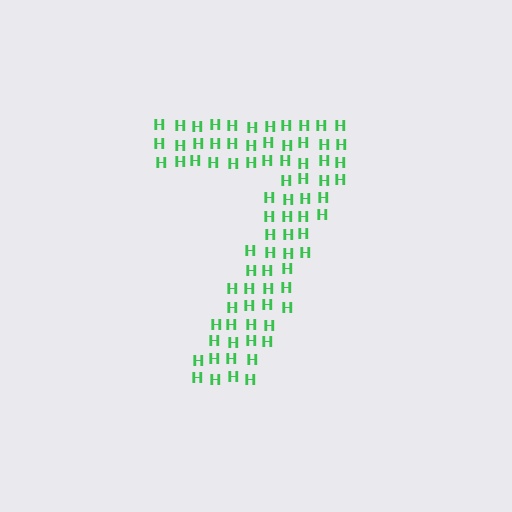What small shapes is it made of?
It is made of small letter H's.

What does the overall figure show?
The overall figure shows the digit 7.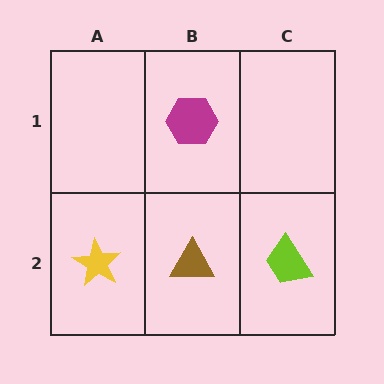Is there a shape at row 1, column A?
No, that cell is empty.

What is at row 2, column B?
A brown triangle.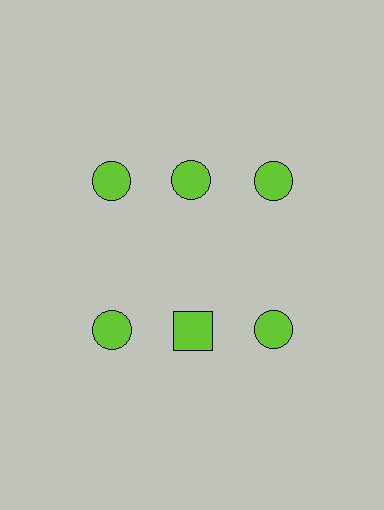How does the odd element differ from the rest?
It has a different shape: square instead of circle.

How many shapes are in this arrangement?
There are 6 shapes arranged in a grid pattern.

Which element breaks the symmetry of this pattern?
The lime square in the second row, second from left column breaks the symmetry. All other shapes are lime circles.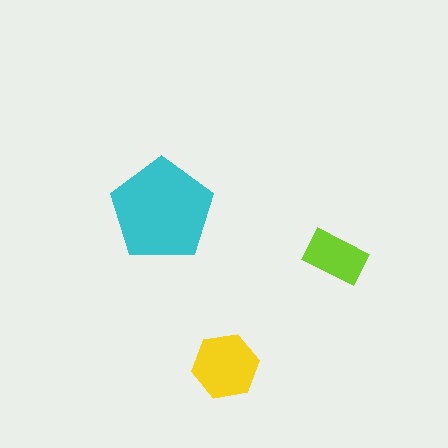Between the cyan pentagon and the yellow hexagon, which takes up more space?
The cyan pentagon.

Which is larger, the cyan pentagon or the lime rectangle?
The cyan pentagon.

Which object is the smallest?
The lime rectangle.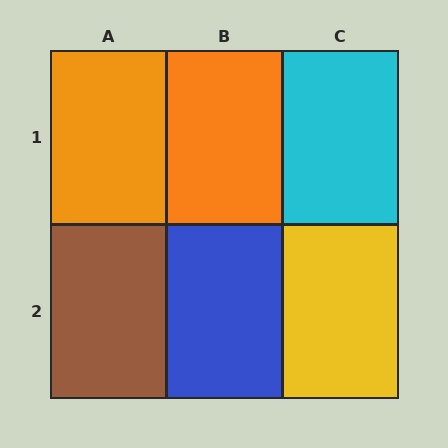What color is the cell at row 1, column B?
Orange.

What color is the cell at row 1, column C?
Cyan.